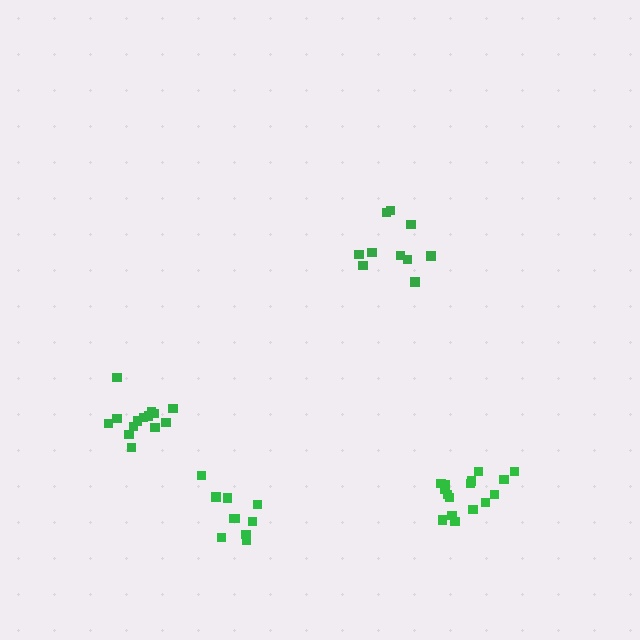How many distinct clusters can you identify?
There are 4 distinct clusters.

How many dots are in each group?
Group 1: 10 dots, Group 2: 10 dots, Group 3: 14 dots, Group 4: 16 dots (50 total).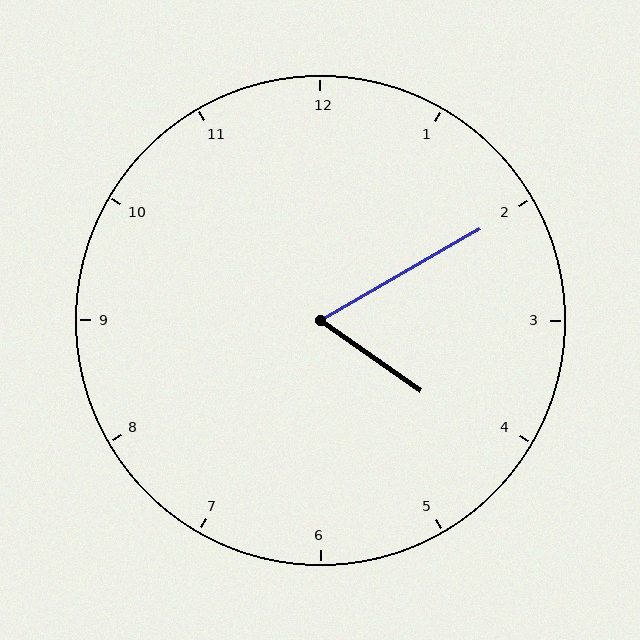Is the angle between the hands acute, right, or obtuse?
It is acute.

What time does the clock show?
4:10.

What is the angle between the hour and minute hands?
Approximately 65 degrees.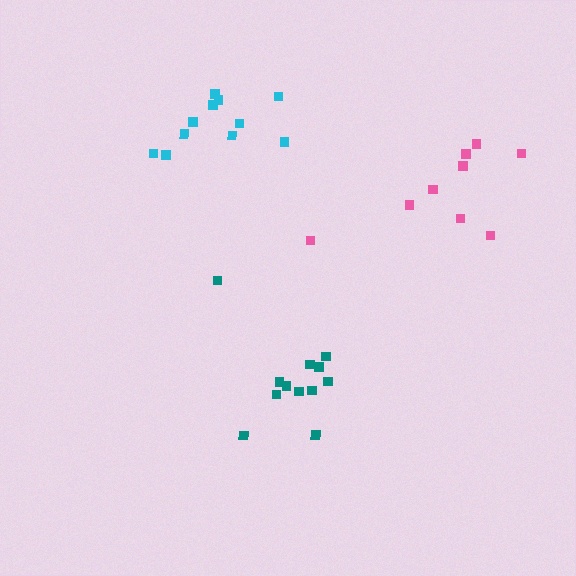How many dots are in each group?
Group 1: 12 dots, Group 2: 9 dots, Group 3: 11 dots (32 total).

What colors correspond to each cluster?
The clusters are colored: teal, pink, cyan.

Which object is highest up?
The cyan cluster is topmost.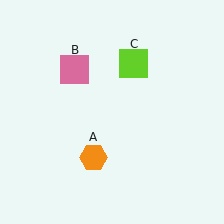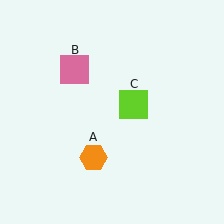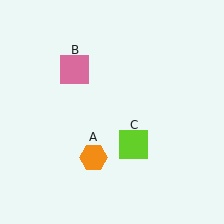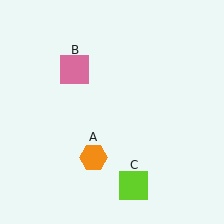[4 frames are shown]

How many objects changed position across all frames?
1 object changed position: lime square (object C).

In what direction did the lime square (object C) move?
The lime square (object C) moved down.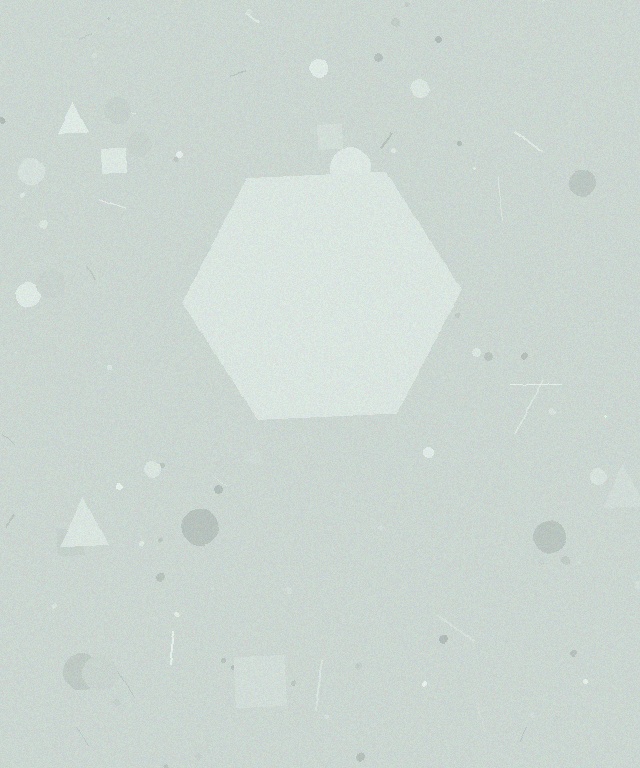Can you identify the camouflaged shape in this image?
The camouflaged shape is a hexagon.